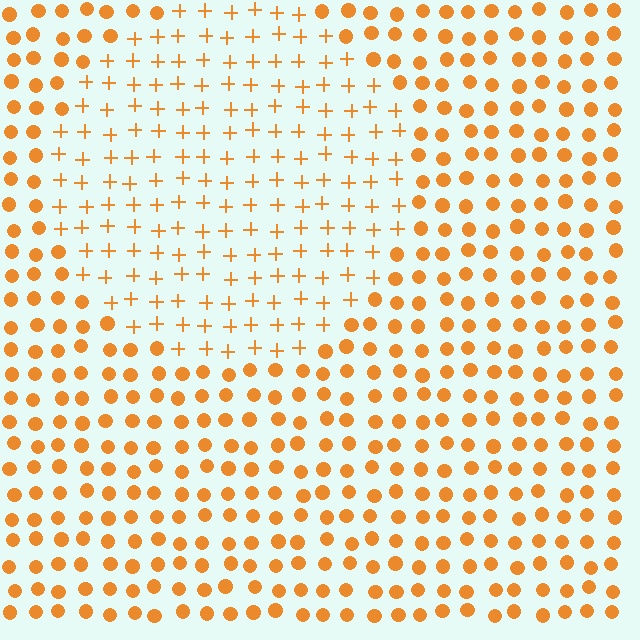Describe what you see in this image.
The image is filled with small orange elements arranged in a uniform grid. A circle-shaped region contains plus signs, while the surrounding area contains circles. The boundary is defined purely by the change in element shape.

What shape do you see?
I see a circle.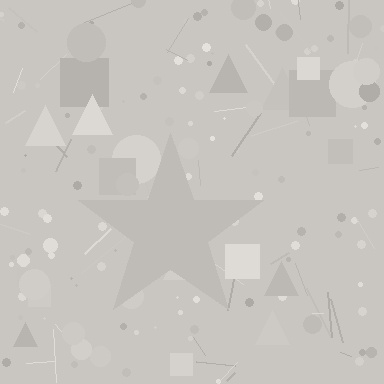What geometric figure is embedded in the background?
A star is embedded in the background.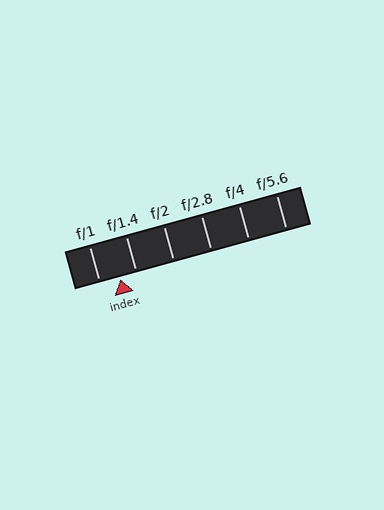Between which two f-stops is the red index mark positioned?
The index mark is between f/1 and f/1.4.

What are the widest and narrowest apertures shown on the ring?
The widest aperture shown is f/1 and the narrowest is f/5.6.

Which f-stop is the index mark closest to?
The index mark is closest to f/1.4.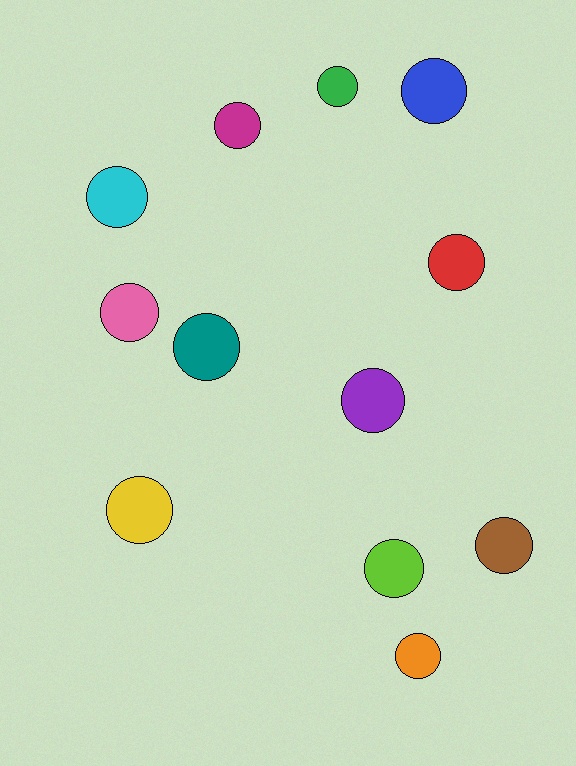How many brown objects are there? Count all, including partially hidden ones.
There is 1 brown object.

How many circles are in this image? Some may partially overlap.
There are 12 circles.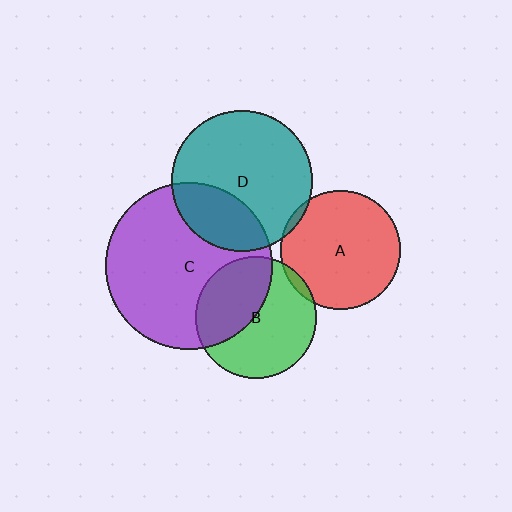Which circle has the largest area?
Circle C (purple).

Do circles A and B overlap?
Yes.